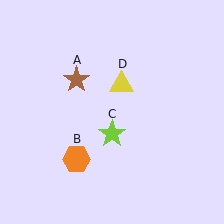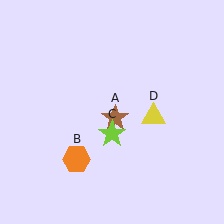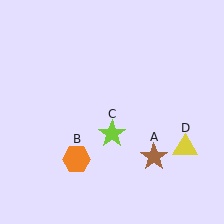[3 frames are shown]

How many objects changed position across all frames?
2 objects changed position: brown star (object A), yellow triangle (object D).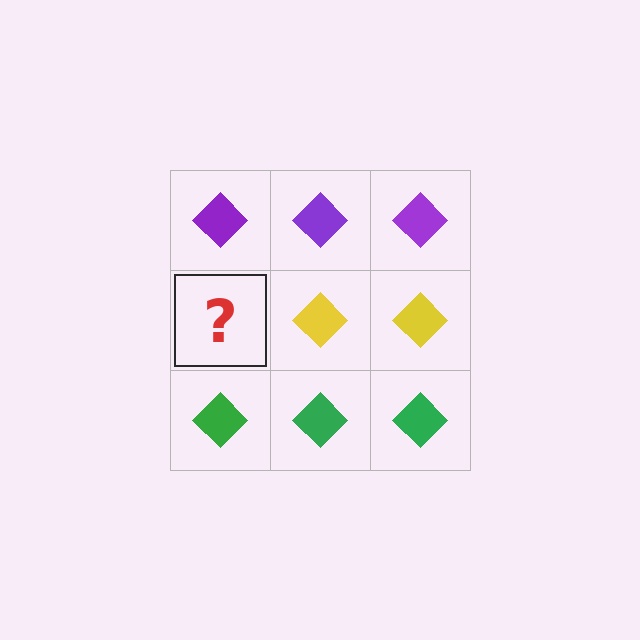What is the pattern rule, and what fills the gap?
The rule is that each row has a consistent color. The gap should be filled with a yellow diamond.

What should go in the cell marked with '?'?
The missing cell should contain a yellow diamond.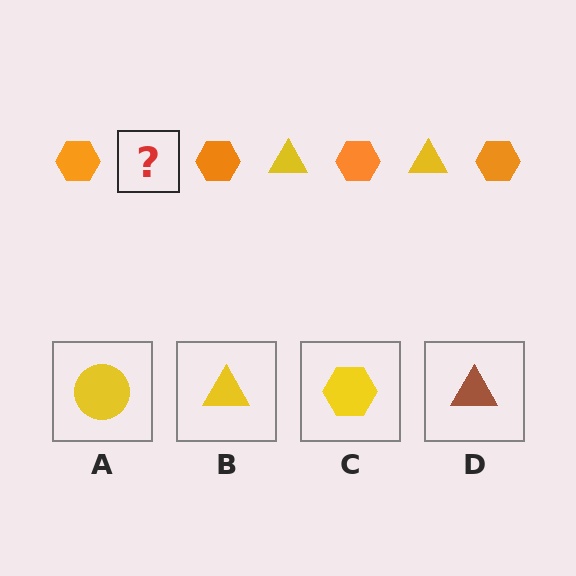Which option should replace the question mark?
Option B.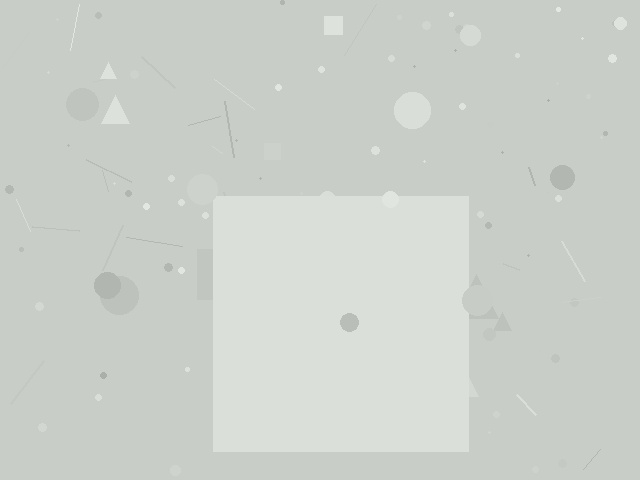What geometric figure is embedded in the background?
A square is embedded in the background.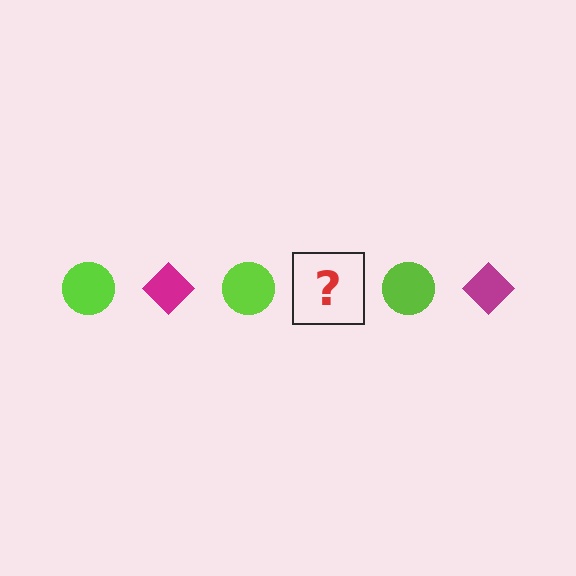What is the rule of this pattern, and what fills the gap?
The rule is that the pattern alternates between lime circle and magenta diamond. The gap should be filled with a magenta diamond.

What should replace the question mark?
The question mark should be replaced with a magenta diamond.